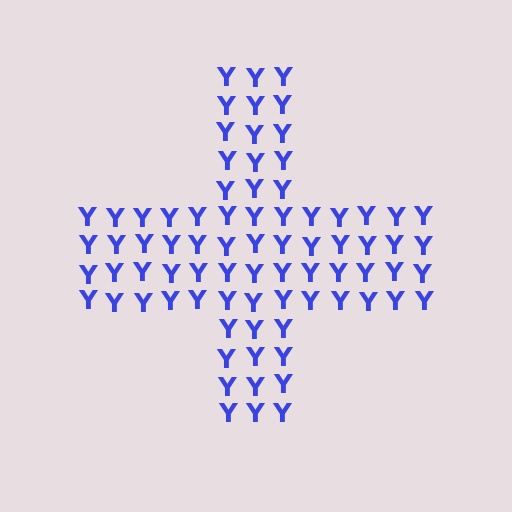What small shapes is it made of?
It is made of small letter Y's.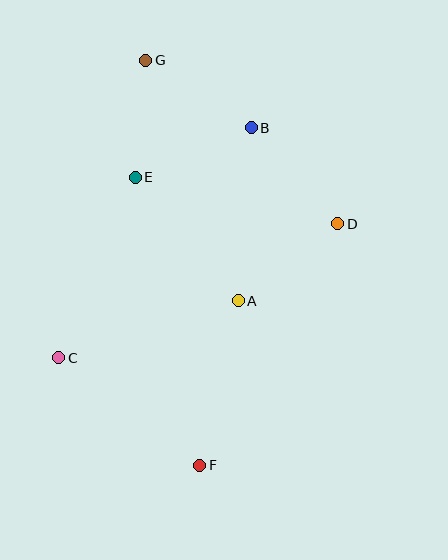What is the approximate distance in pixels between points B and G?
The distance between B and G is approximately 125 pixels.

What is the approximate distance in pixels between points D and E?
The distance between D and E is approximately 208 pixels.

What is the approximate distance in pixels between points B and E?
The distance between B and E is approximately 126 pixels.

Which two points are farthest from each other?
Points F and G are farthest from each other.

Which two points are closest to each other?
Points E and G are closest to each other.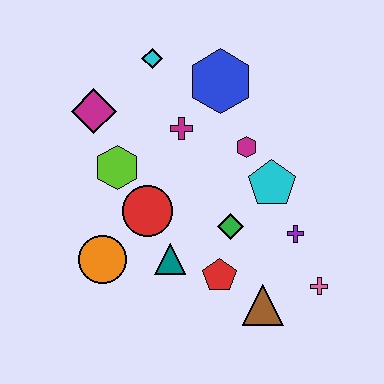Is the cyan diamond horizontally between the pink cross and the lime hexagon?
Yes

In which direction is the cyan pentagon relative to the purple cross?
The cyan pentagon is above the purple cross.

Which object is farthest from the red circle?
The pink cross is farthest from the red circle.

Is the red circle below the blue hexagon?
Yes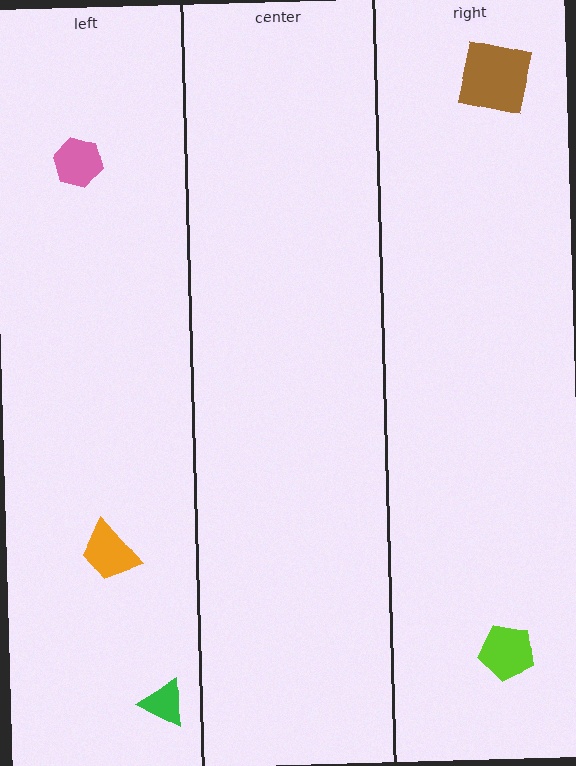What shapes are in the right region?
The brown square, the lime pentagon.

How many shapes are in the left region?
3.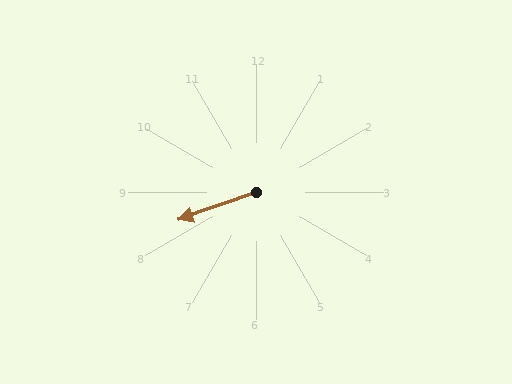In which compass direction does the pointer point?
West.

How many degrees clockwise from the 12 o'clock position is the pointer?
Approximately 250 degrees.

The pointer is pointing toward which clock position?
Roughly 8 o'clock.